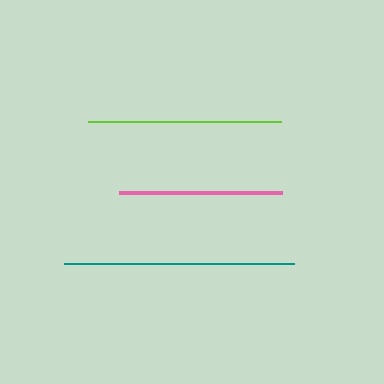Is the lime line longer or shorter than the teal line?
The teal line is longer than the lime line.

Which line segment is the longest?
The teal line is the longest at approximately 230 pixels.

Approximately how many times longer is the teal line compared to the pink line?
The teal line is approximately 1.4 times the length of the pink line.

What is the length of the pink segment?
The pink segment is approximately 163 pixels long.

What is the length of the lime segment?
The lime segment is approximately 194 pixels long.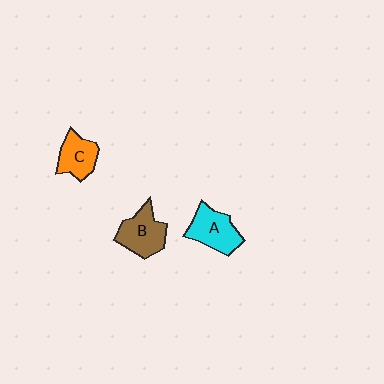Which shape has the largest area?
Shape A (cyan).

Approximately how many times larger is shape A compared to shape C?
Approximately 1.2 times.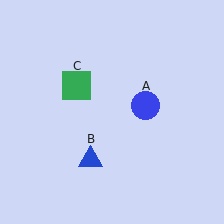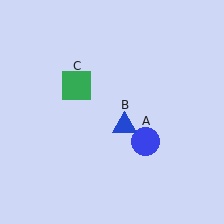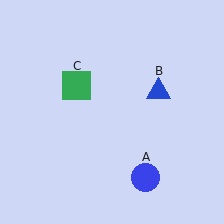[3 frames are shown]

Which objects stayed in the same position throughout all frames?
Green square (object C) remained stationary.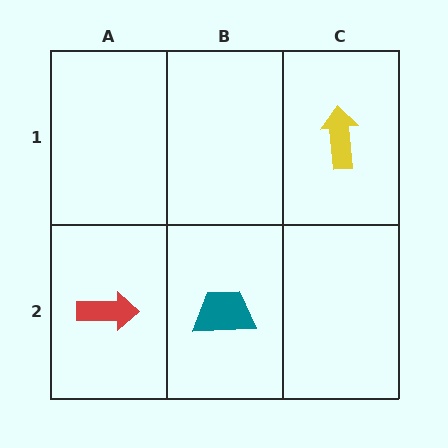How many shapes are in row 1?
1 shape.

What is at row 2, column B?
A teal trapezoid.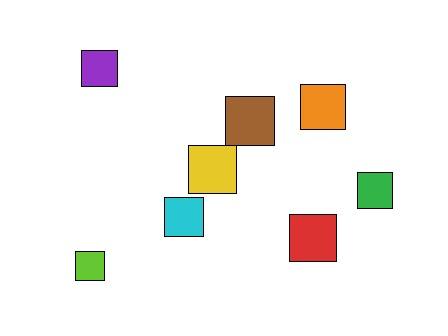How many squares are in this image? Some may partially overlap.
There are 8 squares.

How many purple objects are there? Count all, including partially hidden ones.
There is 1 purple object.